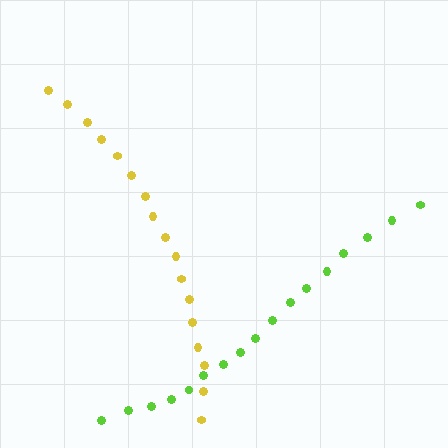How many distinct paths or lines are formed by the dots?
There are 2 distinct paths.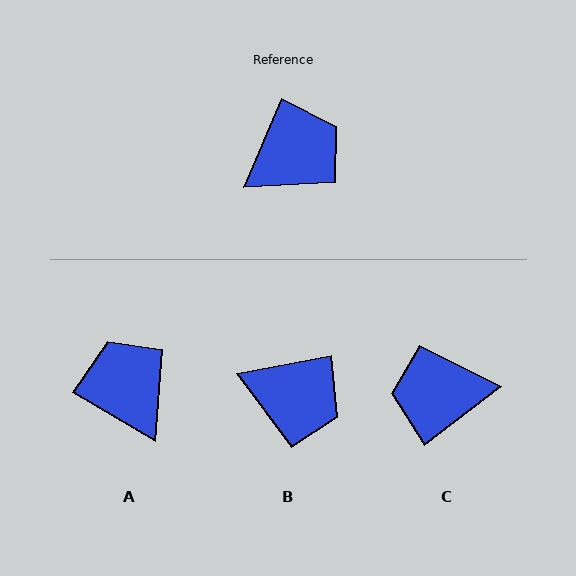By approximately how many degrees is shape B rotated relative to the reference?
Approximately 56 degrees clockwise.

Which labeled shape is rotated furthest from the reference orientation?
C, about 151 degrees away.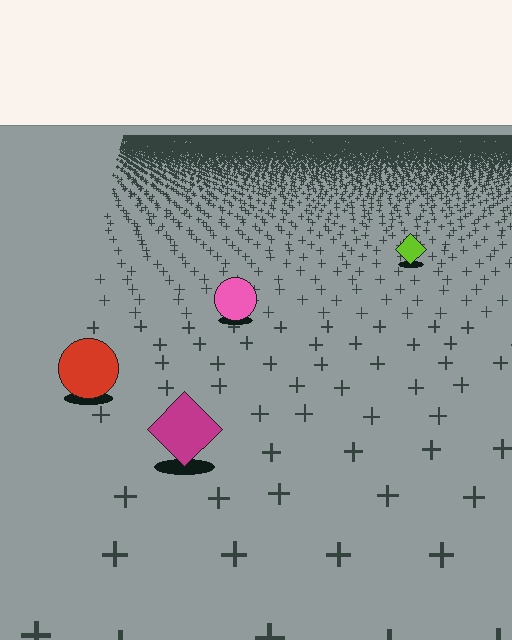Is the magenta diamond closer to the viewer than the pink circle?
Yes. The magenta diamond is closer — you can tell from the texture gradient: the ground texture is coarser near it.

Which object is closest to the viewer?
The magenta diamond is closest. The texture marks near it are larger and more spread out.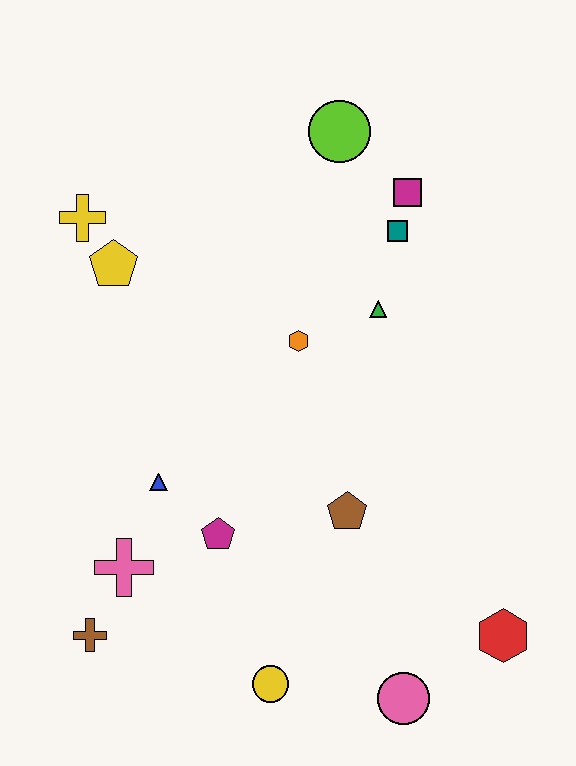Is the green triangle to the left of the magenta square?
Yes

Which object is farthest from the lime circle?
The pink circle is farthest from the lime circle.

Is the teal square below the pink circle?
No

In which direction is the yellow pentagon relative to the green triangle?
The yellow pentagon is to the left of the green triangle.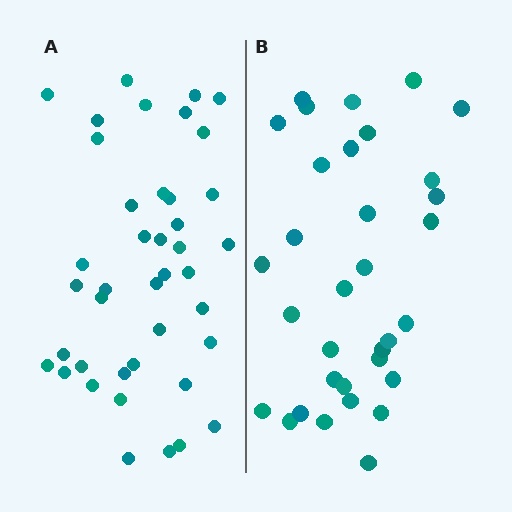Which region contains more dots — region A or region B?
Region A (the left region) has more dots.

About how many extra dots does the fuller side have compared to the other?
Region A has roughly 8 or so more dots than region B.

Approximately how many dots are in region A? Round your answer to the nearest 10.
About 40 dots. (The exact count is 41, which rounds to 40.)